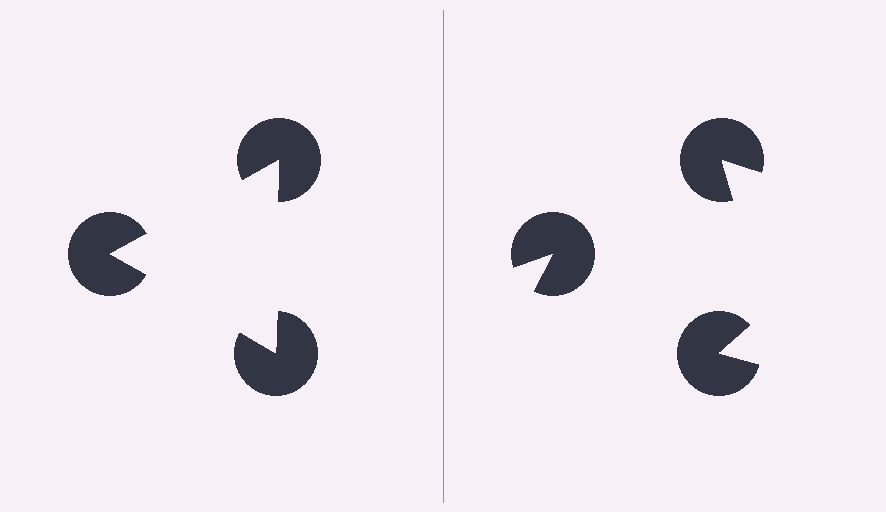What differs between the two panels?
The pac-man discs are positioned identically on both sides; only the wedge orientations differ. On the left they align to a triangle; on the right they are misaligned.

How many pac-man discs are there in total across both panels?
6 — 3 on each side.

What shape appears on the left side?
An illusory triangle.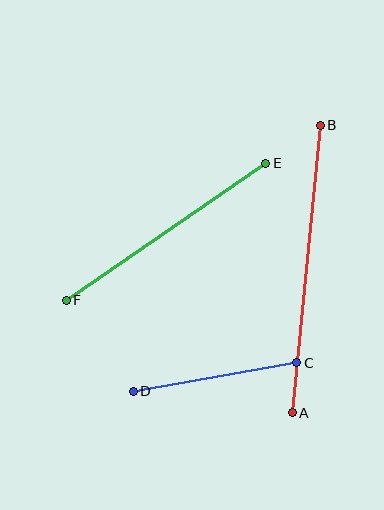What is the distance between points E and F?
The distance is approximately 242 pixels.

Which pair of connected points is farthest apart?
Points A and B are farthest apart.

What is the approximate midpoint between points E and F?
The midpoint is at approximately (166, 232) pixels.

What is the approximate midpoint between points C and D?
The midpoint is at approximately (215, 377) pixels.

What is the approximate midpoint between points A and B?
The midpoint is at approximately (306, 269) pixels.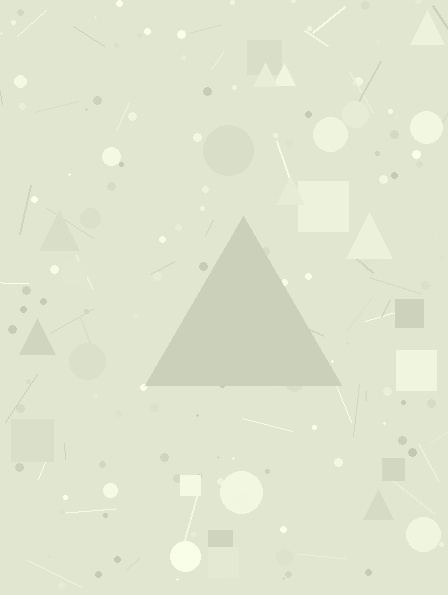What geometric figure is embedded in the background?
A triangle is embedded in the background.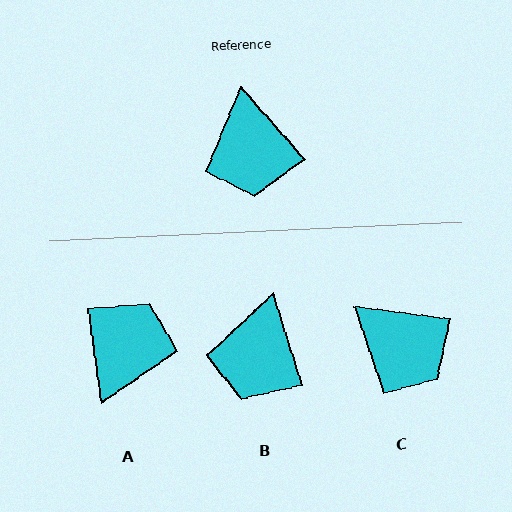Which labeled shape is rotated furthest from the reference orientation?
A, about 147 degrees away.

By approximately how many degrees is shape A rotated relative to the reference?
Approximately 147 degrees counter-clockwise.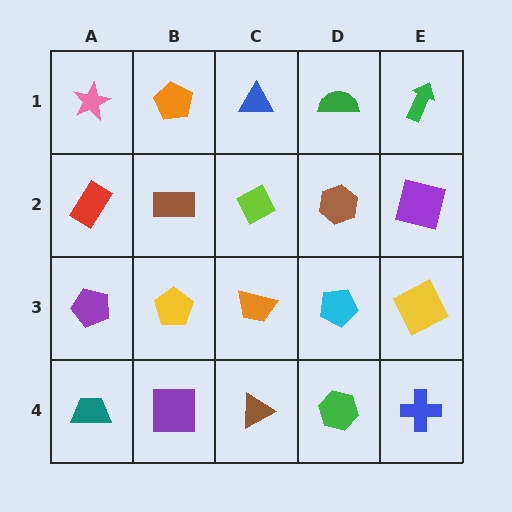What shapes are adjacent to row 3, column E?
A purple square (row 2, column E), a blue cross (row 4, column E), a cyan pentagon (row 3, column D).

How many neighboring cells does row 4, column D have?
3.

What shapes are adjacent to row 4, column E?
A yellow square (row 3, column E), a green hexagon (row 4, column D).